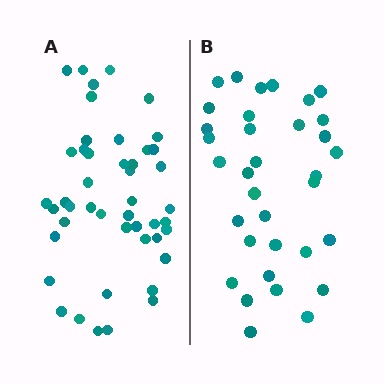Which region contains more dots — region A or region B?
Region A (the left region) has more dots.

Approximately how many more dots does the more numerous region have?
Region A has roughly 12 or so more dots than region B.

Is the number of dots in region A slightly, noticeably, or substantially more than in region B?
Region A has noticeably more, but not dramatically so. The ratio is roughly 1.4 to 1.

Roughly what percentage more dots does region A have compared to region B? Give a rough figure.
About 35% more.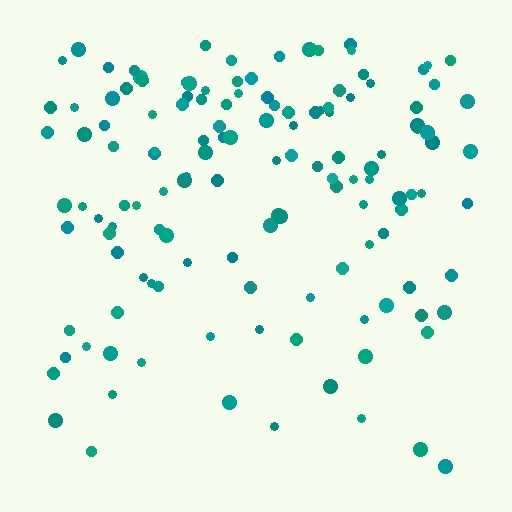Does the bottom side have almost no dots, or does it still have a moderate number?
Still a moderate number, just noticeably fewer than the top.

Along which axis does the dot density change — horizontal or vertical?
Vertical.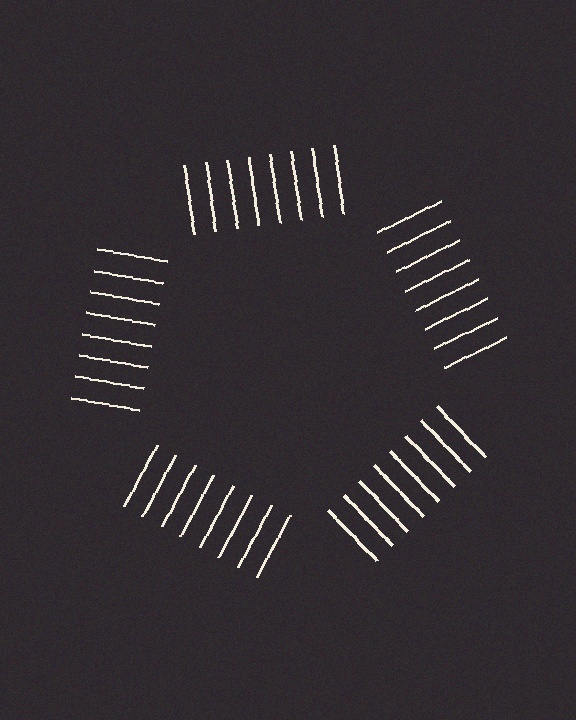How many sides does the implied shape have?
5 sides — the line-ends trace a pentagon.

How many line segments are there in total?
40 — 8 along each of the 5 edges.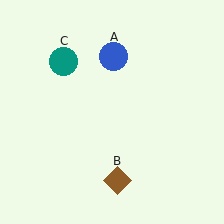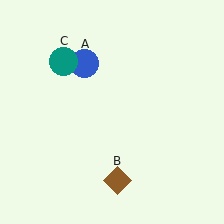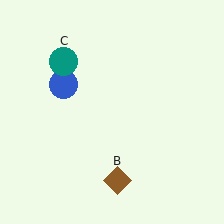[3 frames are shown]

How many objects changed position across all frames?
1 object changed position: blue circle (object A).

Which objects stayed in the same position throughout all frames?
Brown diamond (object B) and teal circle (object C) remained stationary.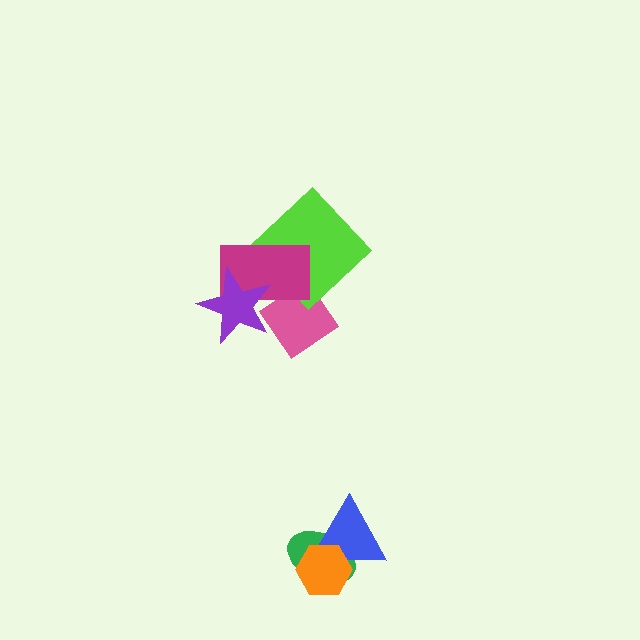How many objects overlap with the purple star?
1 object overlaps with the purple star.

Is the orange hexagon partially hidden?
No, no other shape covers it.